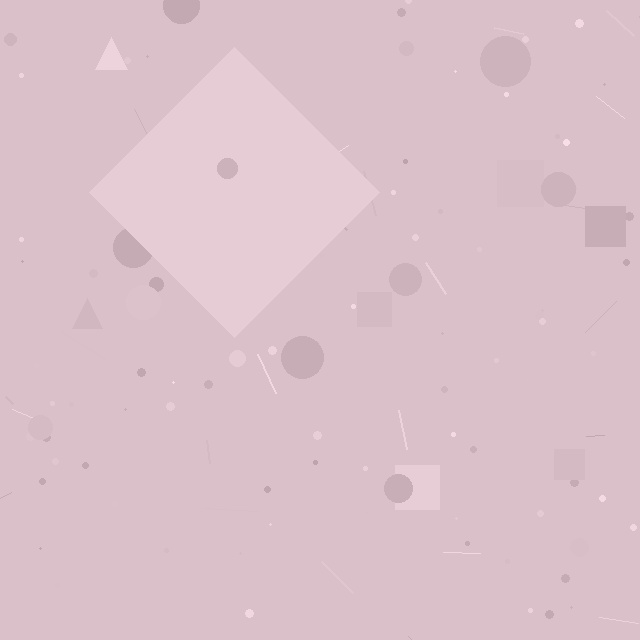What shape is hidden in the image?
A diamond is hidden in the image.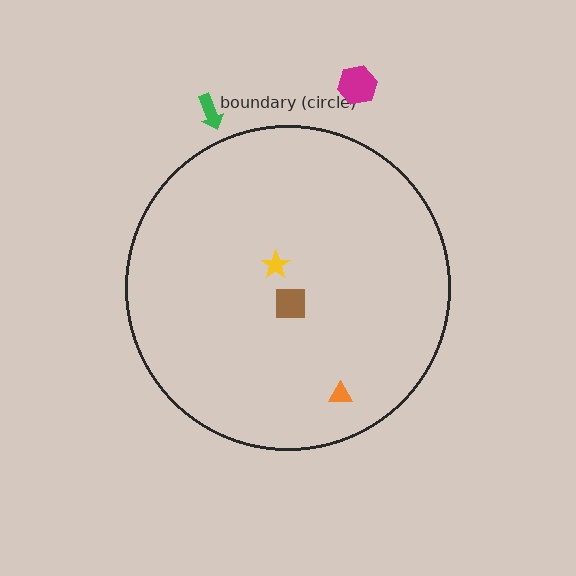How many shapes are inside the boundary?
3 inside, 2 outside.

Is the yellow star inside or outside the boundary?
Inside.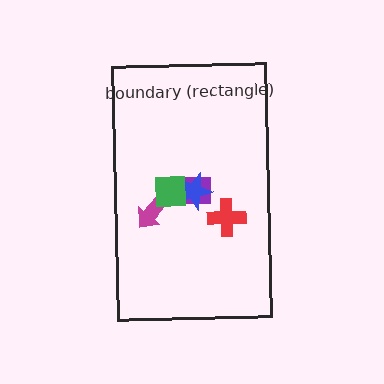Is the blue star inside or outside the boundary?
Inside.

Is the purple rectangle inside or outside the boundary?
Inside.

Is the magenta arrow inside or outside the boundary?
Inside.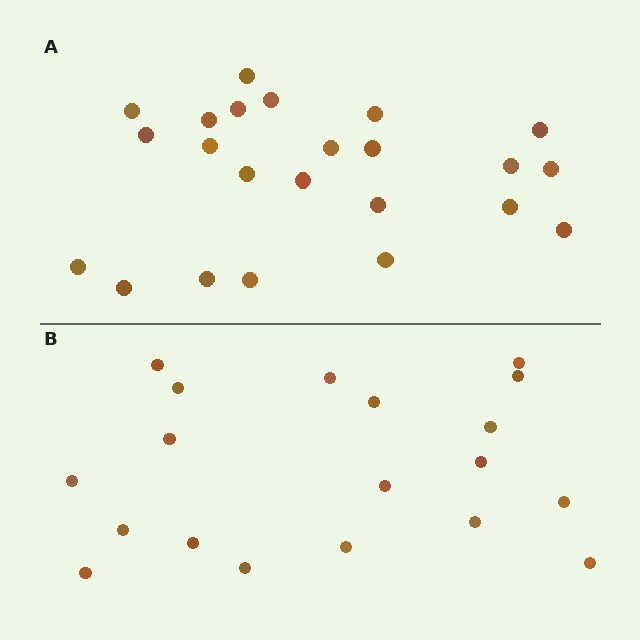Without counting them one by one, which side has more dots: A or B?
Region A (the top region) has more dots.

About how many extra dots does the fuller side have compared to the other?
Region A has about 4 more dots than region B.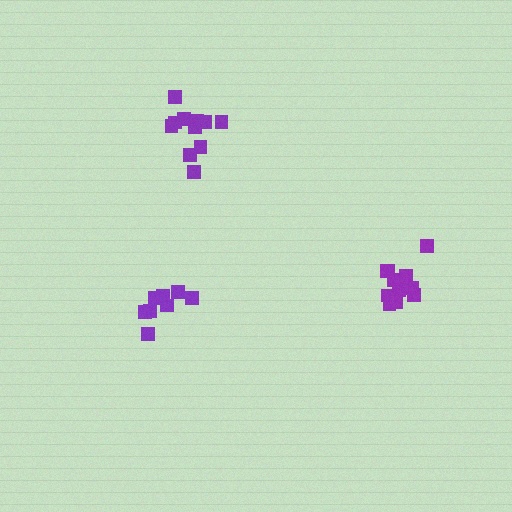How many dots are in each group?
Group 1: 11 dots, Group 2: 8 dots, Group 3: 12 dots (31 total).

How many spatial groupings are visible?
There are 3 spatial groupings.